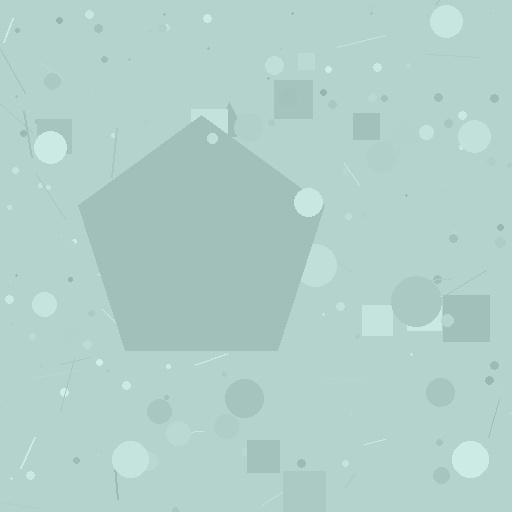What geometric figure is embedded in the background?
A pentagon is embedded in the background.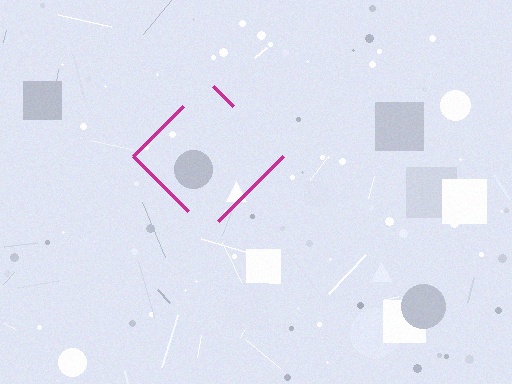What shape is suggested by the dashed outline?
The dashed outline suggests a diamond.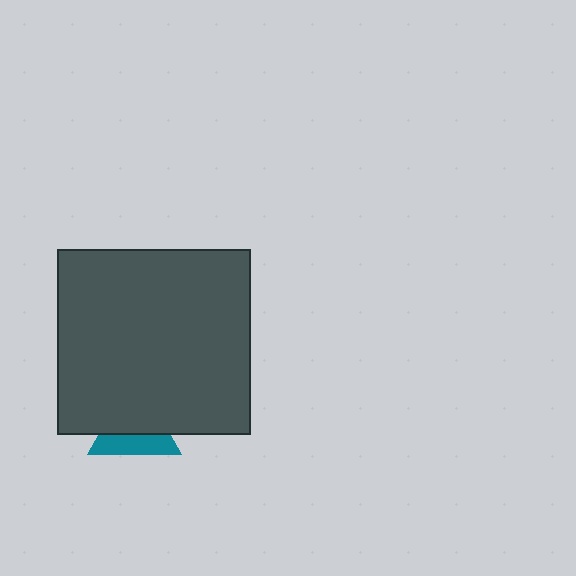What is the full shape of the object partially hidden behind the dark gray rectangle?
The partially hidden object is a teal triangle.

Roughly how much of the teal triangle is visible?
A small part of it is visible (roughly 42%).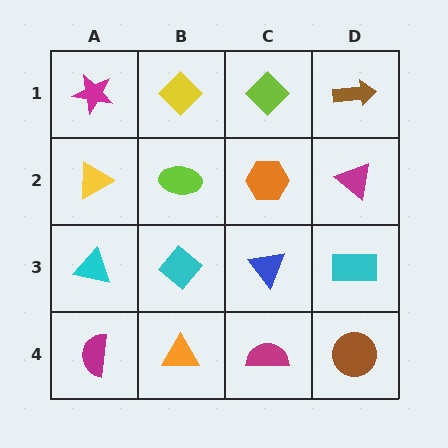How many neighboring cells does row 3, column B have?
4.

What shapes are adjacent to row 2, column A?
A magenta star (row 1, column A), a cyan triangle (row 3, column A), a lime ellipse (row 2, column B).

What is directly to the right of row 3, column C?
A cyan rectangle.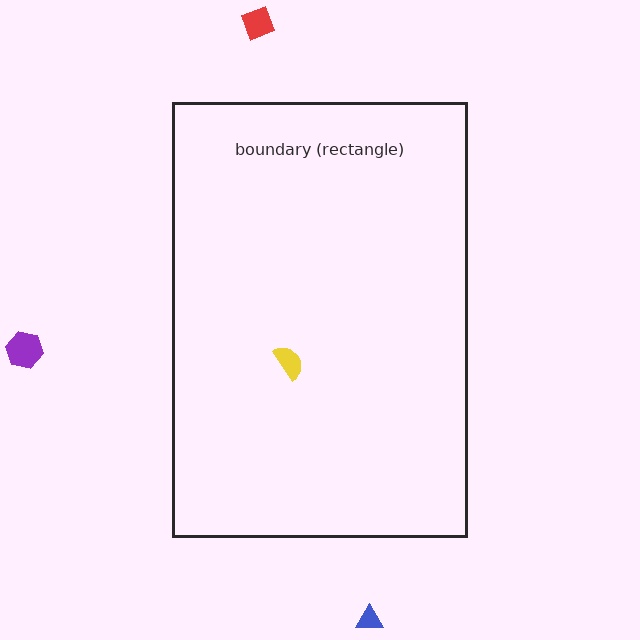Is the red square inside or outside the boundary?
Outside.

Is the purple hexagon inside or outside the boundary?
Outside.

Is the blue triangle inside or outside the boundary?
Outside.